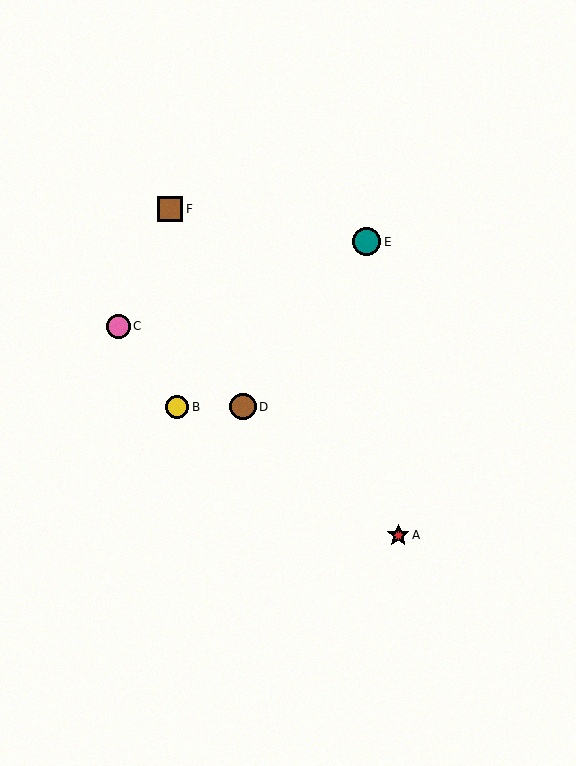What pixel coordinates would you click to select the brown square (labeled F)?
Click at (170, 209) to select the brown square F.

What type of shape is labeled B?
Shape B is a yellow circle.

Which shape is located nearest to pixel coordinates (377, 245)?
The teal circle (labeled E) at (367, 242) is nearest to that location.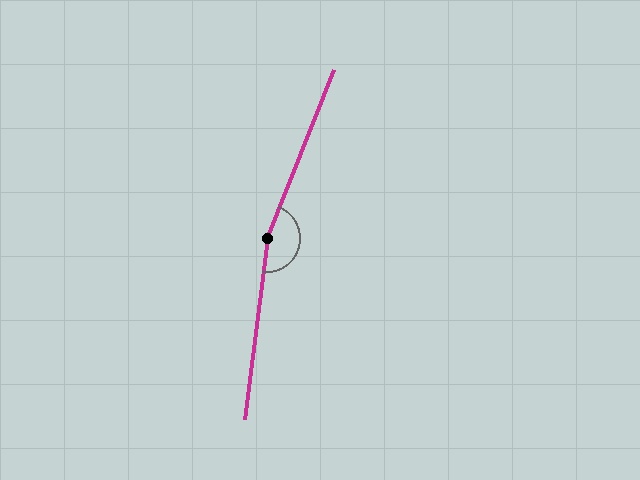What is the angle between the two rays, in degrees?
Approximately 165 degrees.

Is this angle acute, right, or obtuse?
It is obtuse.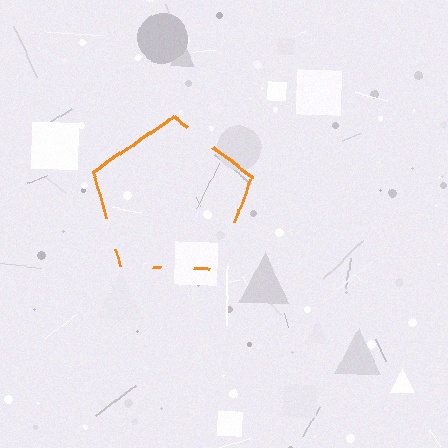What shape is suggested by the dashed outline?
The dashed outline suggests a pentagon.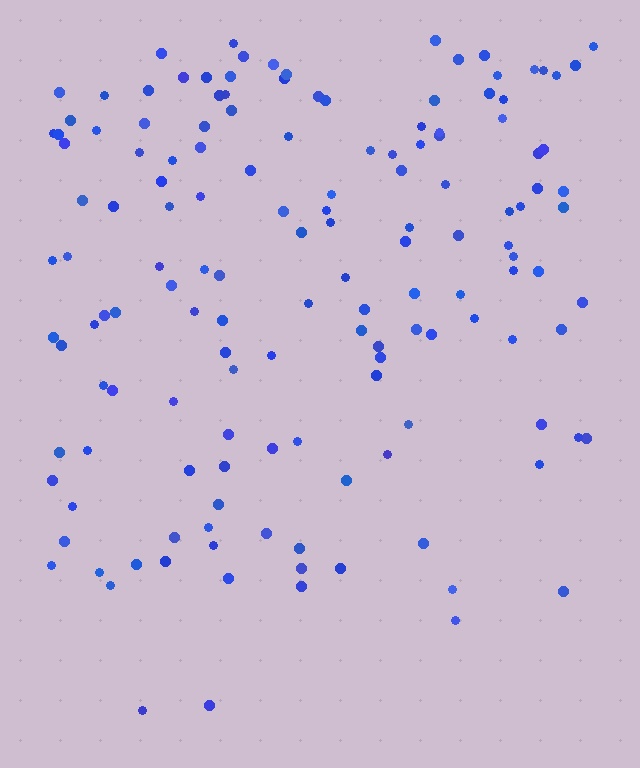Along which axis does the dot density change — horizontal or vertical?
Vertical.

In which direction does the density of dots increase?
From bottom to top, with the top side densest.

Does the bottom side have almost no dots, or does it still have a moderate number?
Still a moderate number, just noticeably fewer than the top.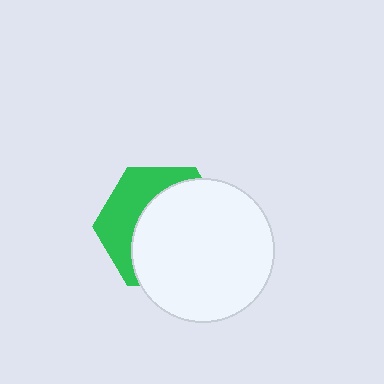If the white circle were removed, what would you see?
You would see the complete green hexagon.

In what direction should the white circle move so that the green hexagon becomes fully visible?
The white circle should move toward the lower-right. That is the shortest direction to clear the overlap and leave the green hexagon fully visible.